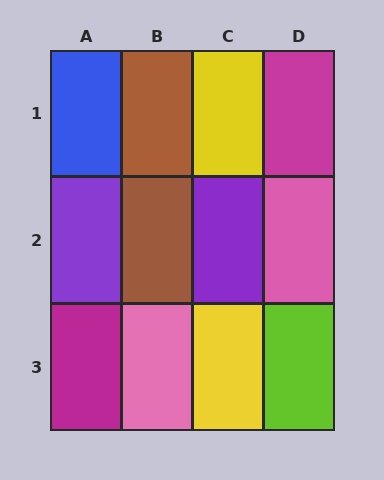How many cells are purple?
2 cells are purple.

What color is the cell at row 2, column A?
Purple.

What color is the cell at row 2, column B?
Brown.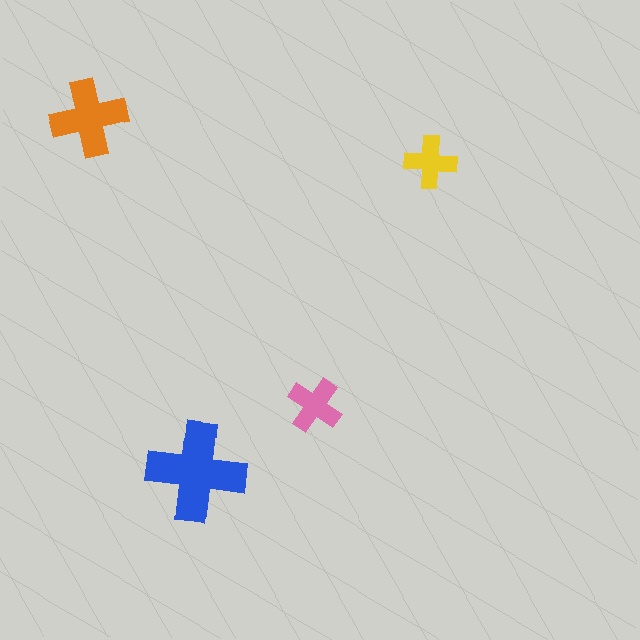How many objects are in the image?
There are 4 objects in the image.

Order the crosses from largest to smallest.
the blue one, the orange one, the pink one, the yellow one.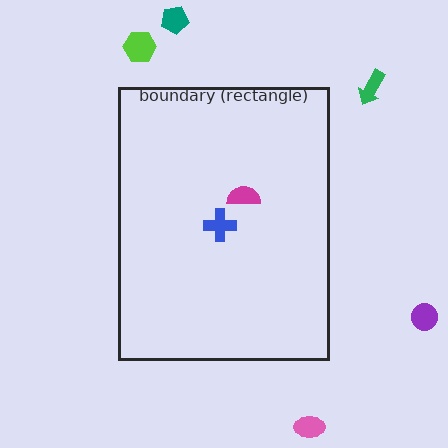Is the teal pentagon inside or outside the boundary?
Outside.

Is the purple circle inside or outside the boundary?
Outside.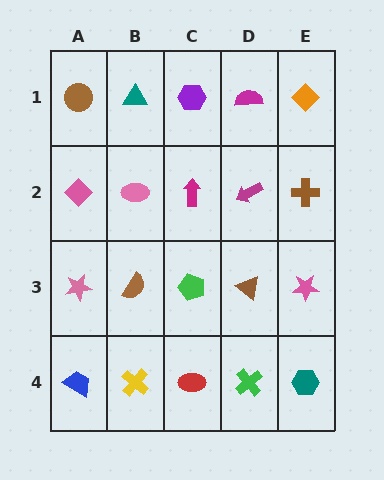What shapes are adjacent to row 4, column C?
A green pentagon (row 3, column C), a yellow cross (row 4, column B), a green cross (row 4, column D).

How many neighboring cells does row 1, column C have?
3.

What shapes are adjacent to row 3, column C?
A magenta arrow (row 2, column C), a red ellipse (row 4, column C), a brown semicircle (row 3, column B), a brown triangle (row 3, column D).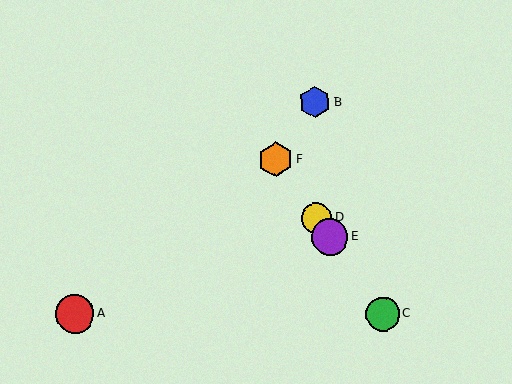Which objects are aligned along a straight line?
Objects C, D, E, F are aligned along a straight line.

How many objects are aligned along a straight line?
4 objects (C, D, E, F) are aligned along a straight line.